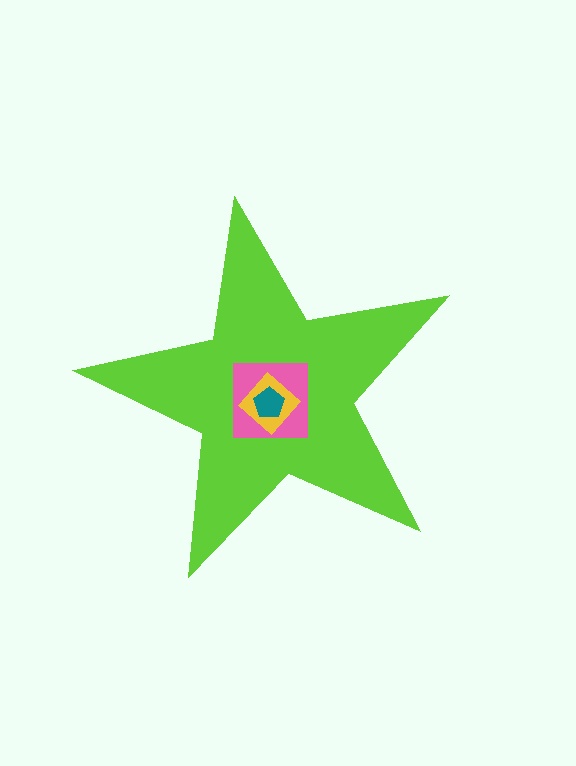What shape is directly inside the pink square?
The yellow diamond.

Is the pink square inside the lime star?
Yes.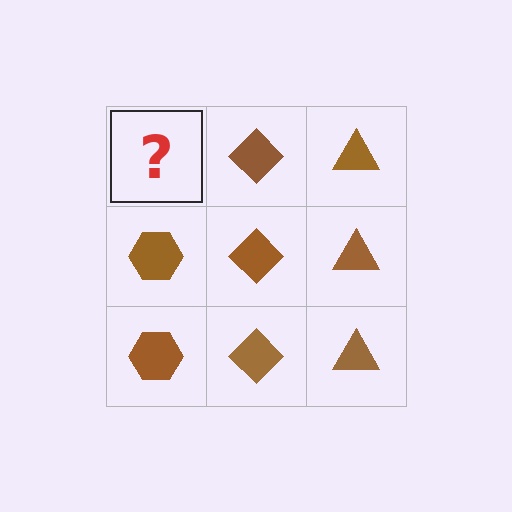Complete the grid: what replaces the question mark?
The question mark should be replaced with a brown hexagon.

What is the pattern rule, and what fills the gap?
The rule is that each column has a consistent shape. The gap should be filled with a brown hexagon.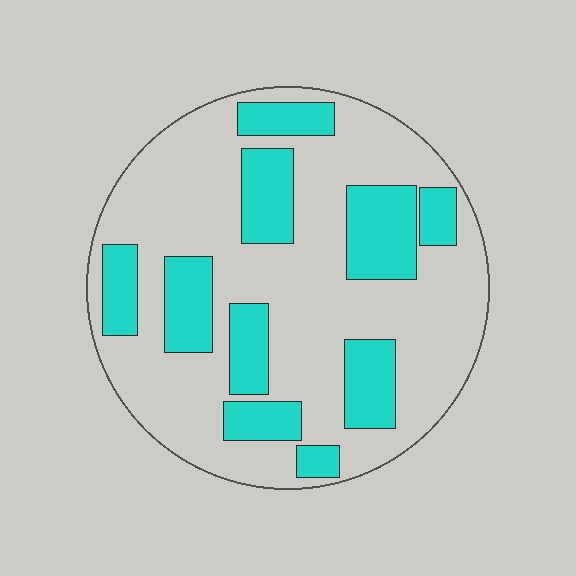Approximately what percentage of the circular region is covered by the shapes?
Approximately 30%.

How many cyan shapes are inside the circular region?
10.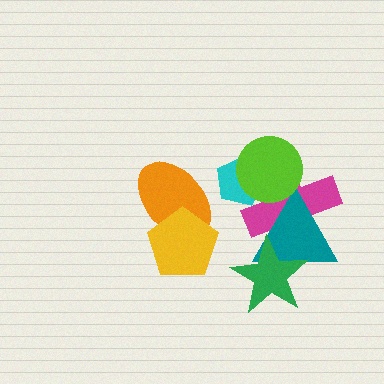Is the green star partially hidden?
No, no other shape covers it.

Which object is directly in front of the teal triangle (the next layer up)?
The green star is directly in front of the teal triangle.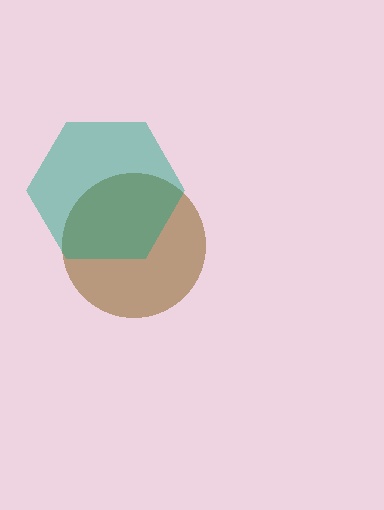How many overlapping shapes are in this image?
There are 2 overlapping shapes in the image.